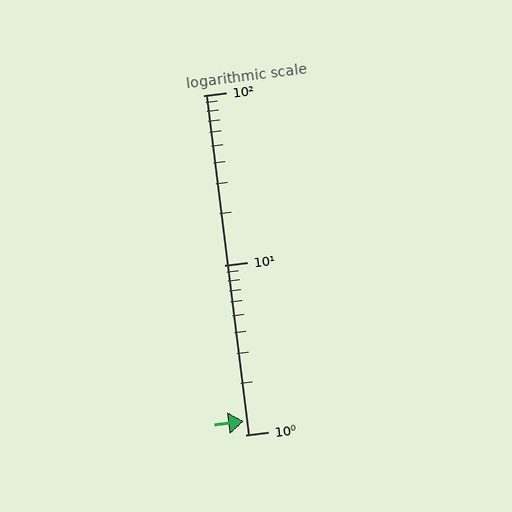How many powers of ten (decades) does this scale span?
The scale spans 2 decades, from 1 to 100.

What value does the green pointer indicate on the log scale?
The pointer indicates approximately 1.2.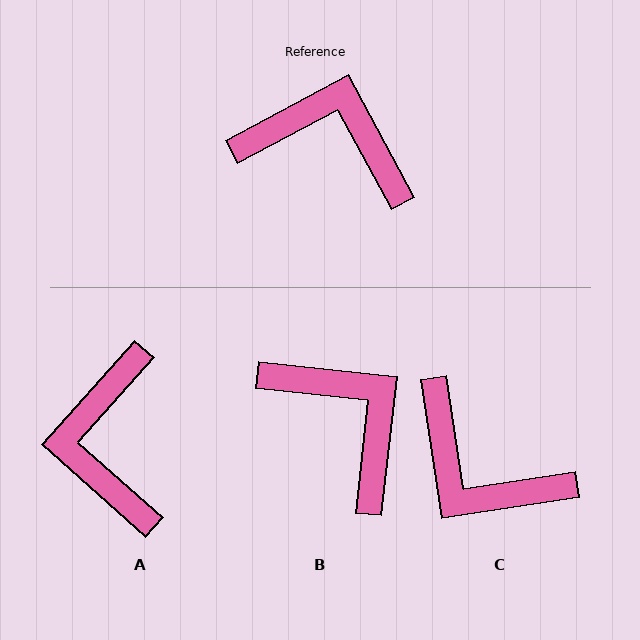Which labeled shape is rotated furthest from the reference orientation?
C, about 160 degrees away.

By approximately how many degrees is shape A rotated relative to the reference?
Approximately 110 degrees counter-clockwise.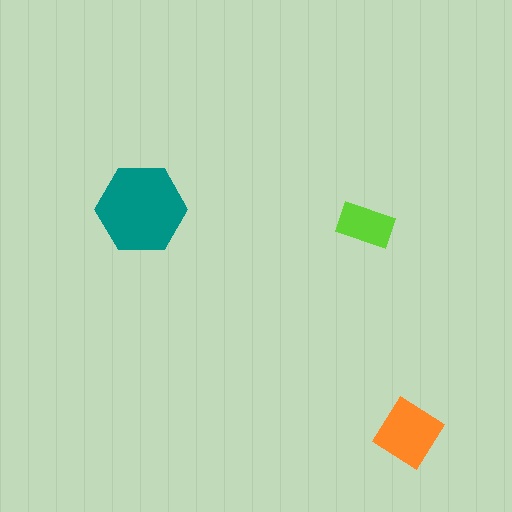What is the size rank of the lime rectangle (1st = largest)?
3rd.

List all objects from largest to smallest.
The teal hexagon, the orange diamond, the lime rectangle.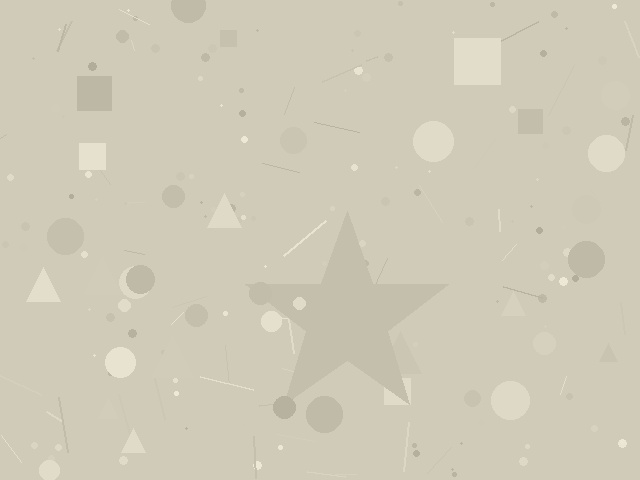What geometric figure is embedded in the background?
A star is embedded in the background.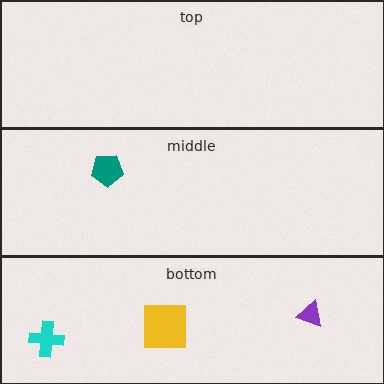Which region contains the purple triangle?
The bottom region.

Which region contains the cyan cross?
The bottom region.